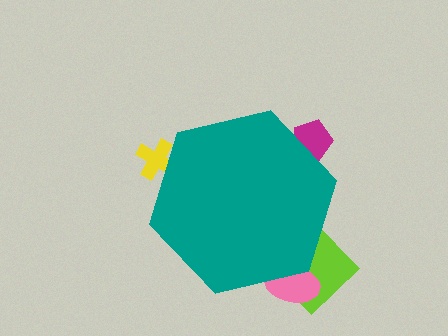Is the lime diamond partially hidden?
Yes, the lime diamond is partially hidden behind the teal hexagon.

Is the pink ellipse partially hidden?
Yes, the pink ellipse is partially hidden behind the teal hexagon.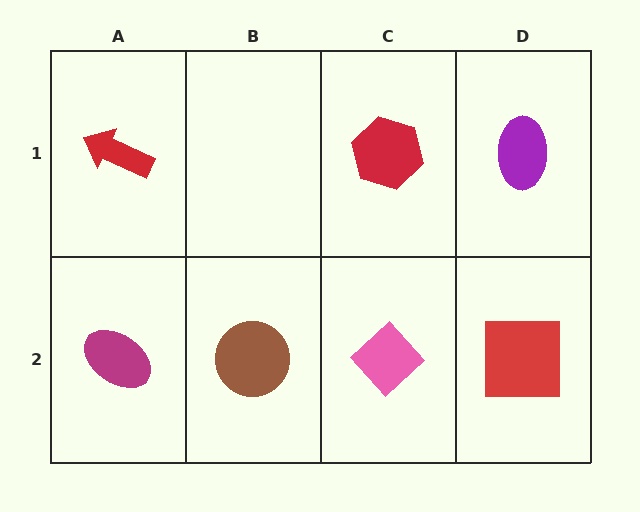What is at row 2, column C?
A pink diamond.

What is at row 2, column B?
A brown circle.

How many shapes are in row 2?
4 shapes.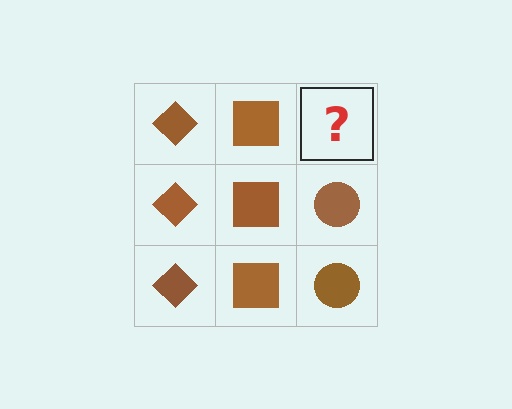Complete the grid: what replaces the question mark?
The question mark should be replaced with a brown circle.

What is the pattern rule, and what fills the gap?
The rule is that each column has a consistent shape. The gap should be filled with a brown circle.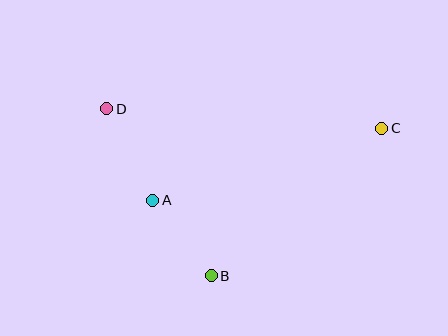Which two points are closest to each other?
Points A and B are closest to each other.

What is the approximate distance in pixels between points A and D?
The distance between A and D is approximately 103 pixels.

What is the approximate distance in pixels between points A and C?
The distance between A and C is approximately 240 pixels.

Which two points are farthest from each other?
Points C and D are farthest from each other.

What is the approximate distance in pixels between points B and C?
The distance between B and C is approximately 226 pixels.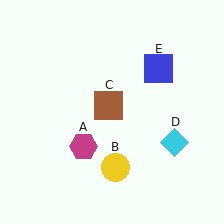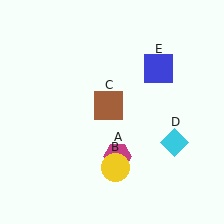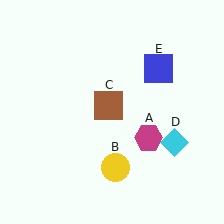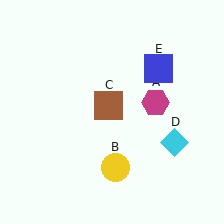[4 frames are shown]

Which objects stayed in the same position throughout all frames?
Yellow circle (object B) and brown square (object C) and cyan diamond (object D) and blue square (object E) remained stationary.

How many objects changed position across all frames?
1 object changed position: magenta hexagon (object A).